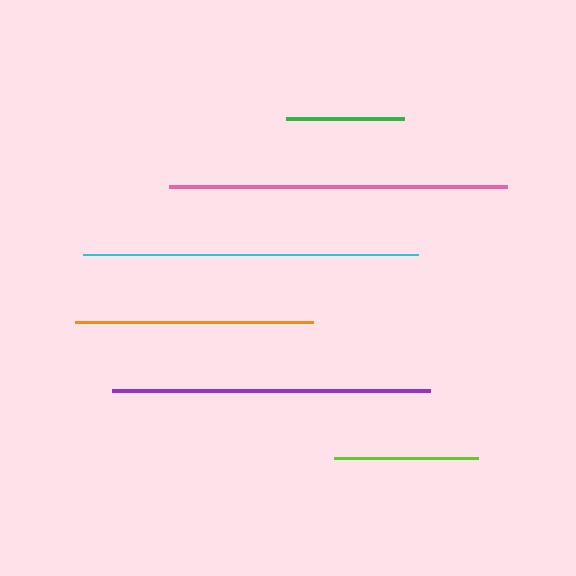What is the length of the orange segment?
The orange segment is approximately 239 pixels long.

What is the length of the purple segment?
The purple segment is approximately 319 pixels long.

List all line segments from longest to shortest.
From longest to shortest: pink, cyan, purple, orange, lime, green.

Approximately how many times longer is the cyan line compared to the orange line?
The cyan line is approximately 1.4 times the length of the orange line.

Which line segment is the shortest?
The green line is the shortest at approximately 118 pixels.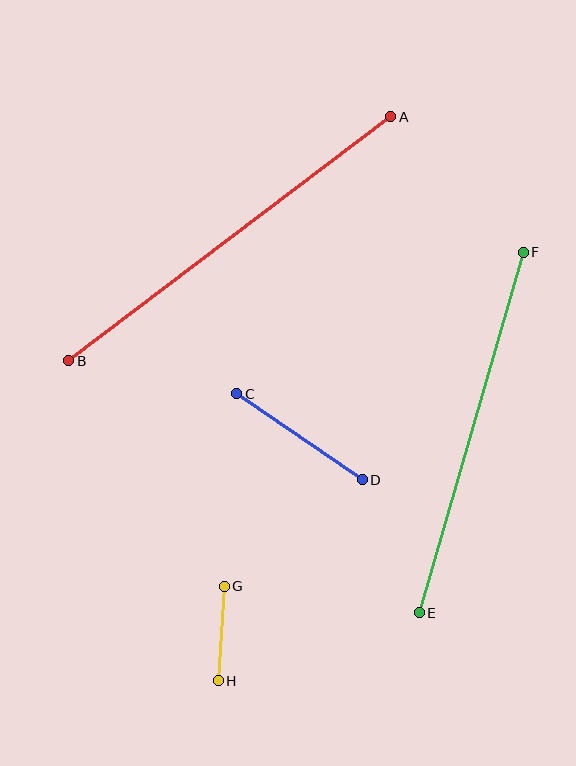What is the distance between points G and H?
The distance is approximately 94 pixels.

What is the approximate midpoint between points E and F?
The midpoint is at approximately (471, 433) pixels.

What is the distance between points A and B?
The distance is approximately 404 pixels.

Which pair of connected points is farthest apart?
Points A and B are farthest apart.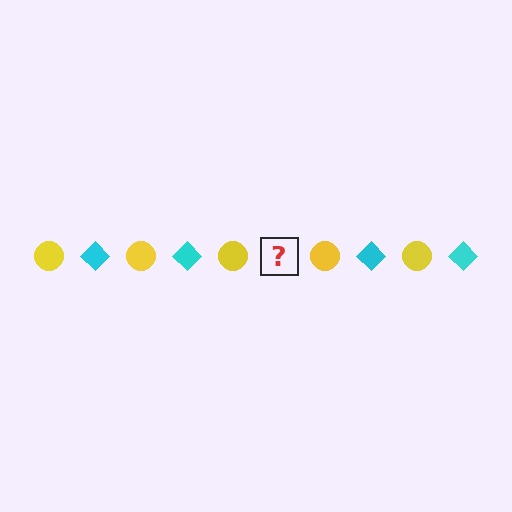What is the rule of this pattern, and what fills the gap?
The rule is that the pattern alternates between yellow circle and cyan diamond. The gap should be filled with a cyan diamond.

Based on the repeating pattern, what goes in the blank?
The blank should be a cyan diamond.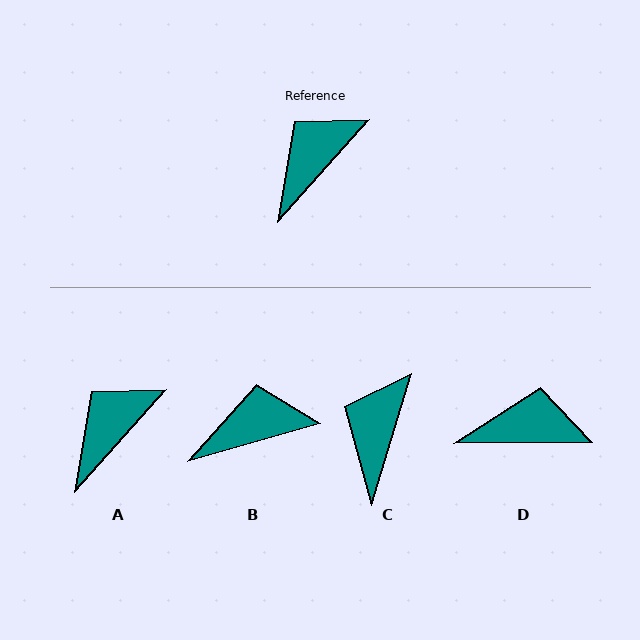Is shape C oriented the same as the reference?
No, it is off by about 24 degrees.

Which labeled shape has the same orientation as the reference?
A.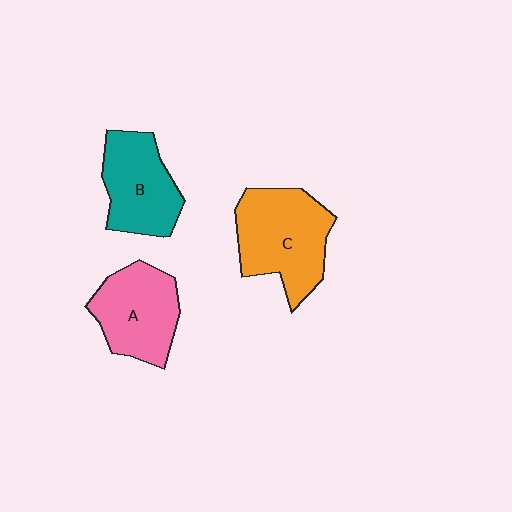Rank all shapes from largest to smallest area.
From largest to smallest: C (orange), A (pink), B (teal).